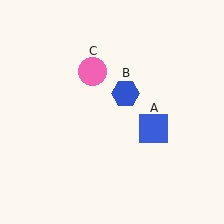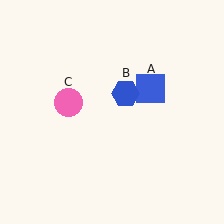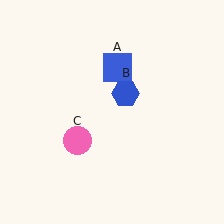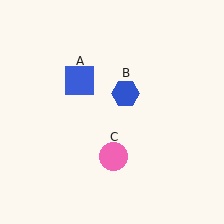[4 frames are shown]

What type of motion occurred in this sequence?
The blue square (object A), pink circle (object C) rotated counterclockwise around the center of the scene.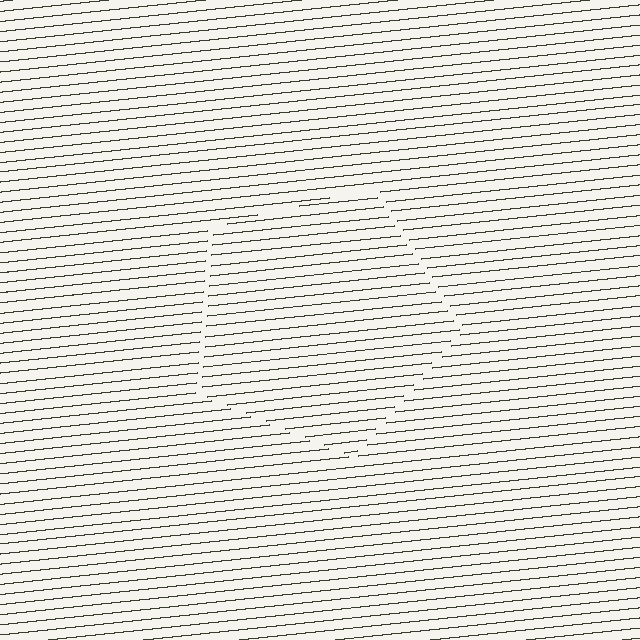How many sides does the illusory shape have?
5 sides — the line-ends trace a pentagon.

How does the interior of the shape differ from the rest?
The interior of the shape contains the same grating, shifted by half a period — the contour is defined by the phase discontinuity where line-ends from the inner and outer gratings abut.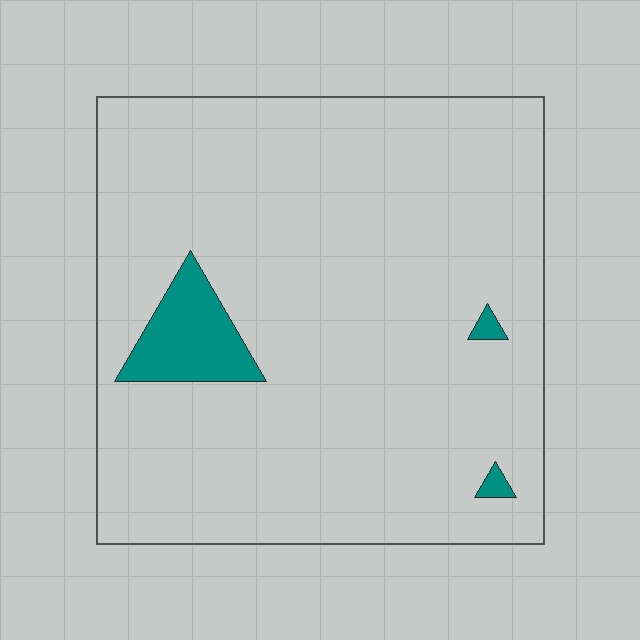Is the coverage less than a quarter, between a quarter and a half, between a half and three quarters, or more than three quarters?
Less than a quarter.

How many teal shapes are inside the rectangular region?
3.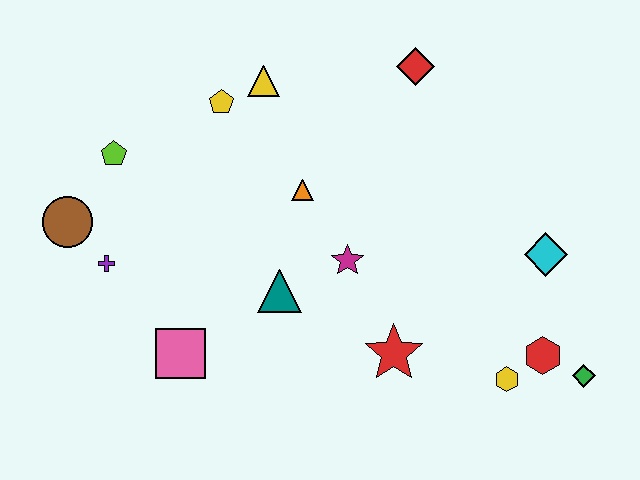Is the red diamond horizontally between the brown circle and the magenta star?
No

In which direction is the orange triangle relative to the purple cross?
The orange triangle is to the right of the purple cross.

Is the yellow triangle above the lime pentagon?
Yes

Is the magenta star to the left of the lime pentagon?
No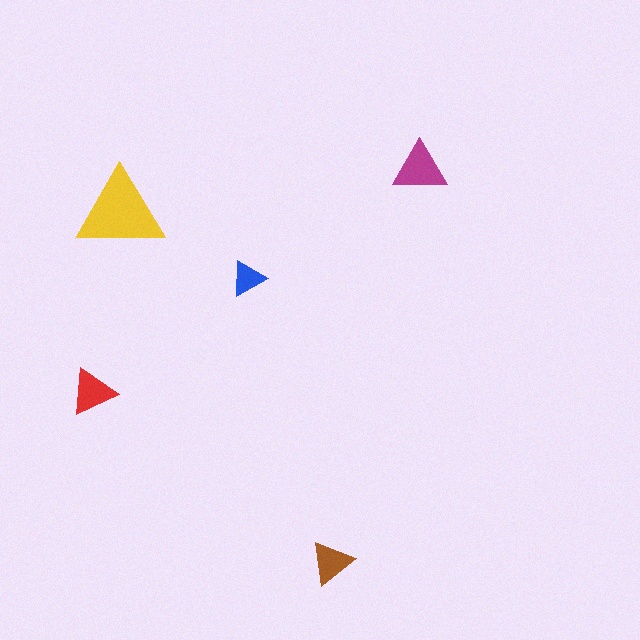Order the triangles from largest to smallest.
the yellow one, the magenta one, the red one, the brown one, the blue one.